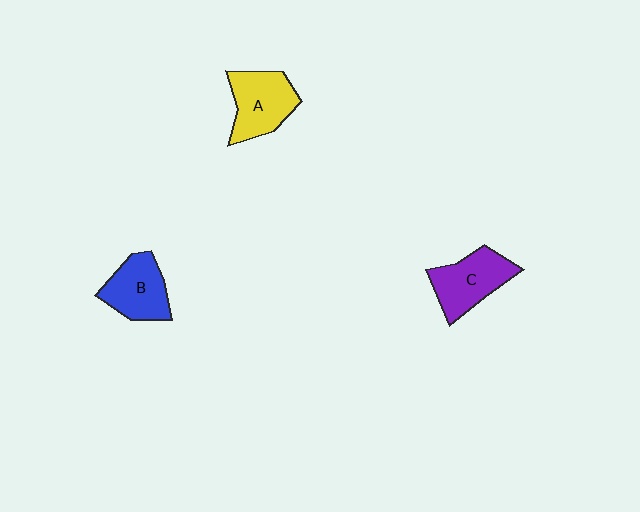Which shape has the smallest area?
Shape B (blue).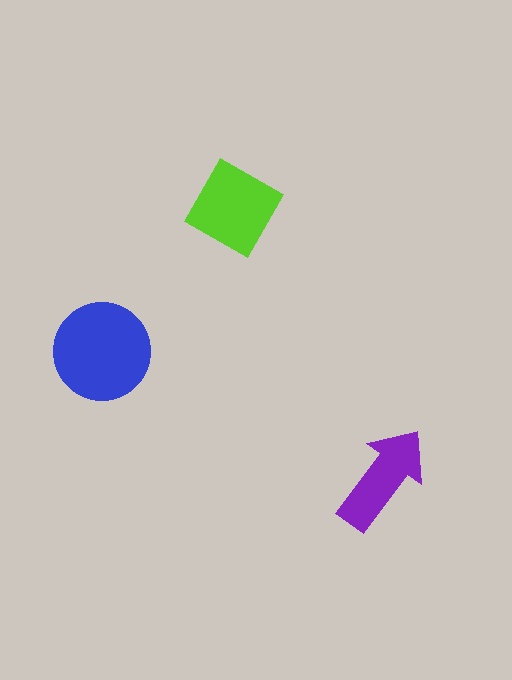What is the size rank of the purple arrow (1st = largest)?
3rd.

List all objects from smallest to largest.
The purple arrow, the lime square, the blue circle.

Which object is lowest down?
The purple arrow is bottommost.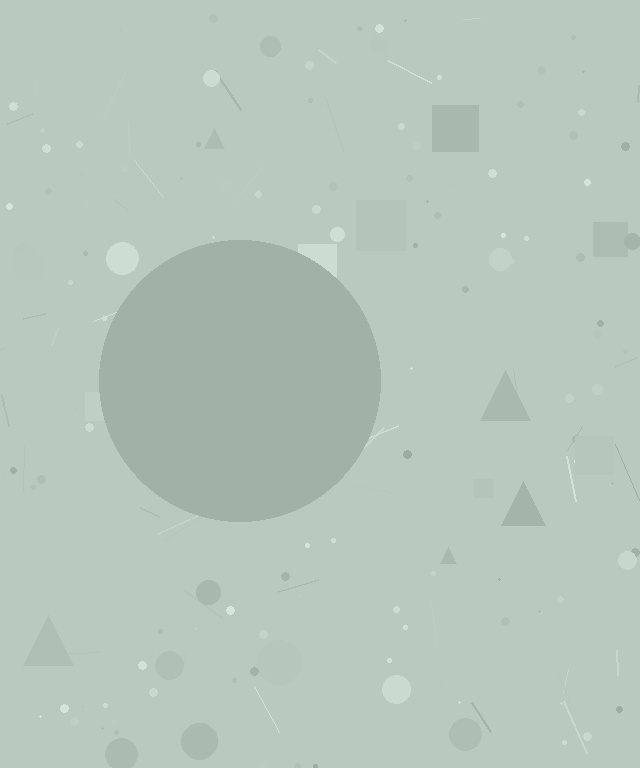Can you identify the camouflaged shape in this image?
The camouflaged shape is a circle.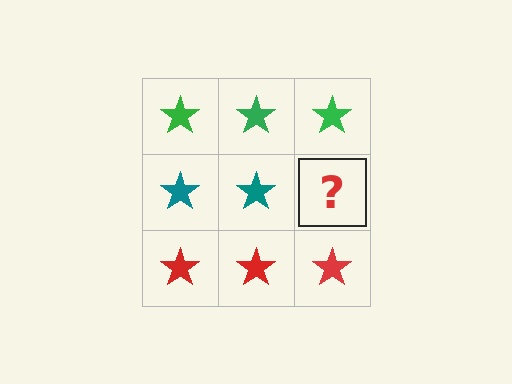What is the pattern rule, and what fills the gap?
The rule is that each row has a consistent color. The gap should be filled with a teal star.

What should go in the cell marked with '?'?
The missing cell should contain a teal star.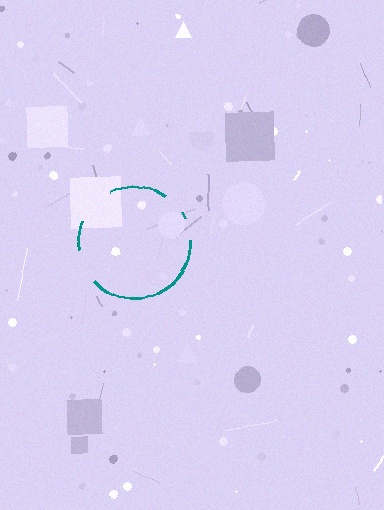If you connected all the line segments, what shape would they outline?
They would outline a circle.